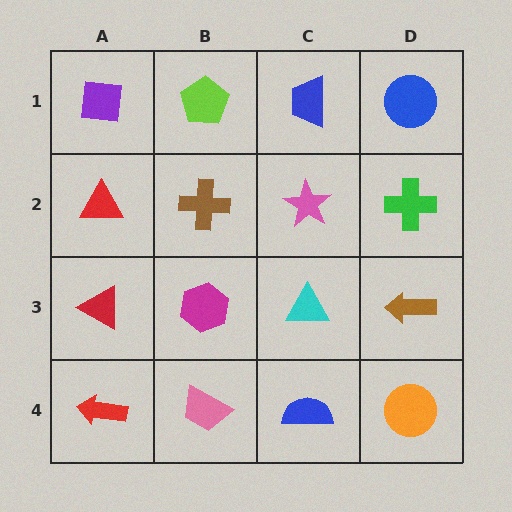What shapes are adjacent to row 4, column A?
A red triangle (row 3, column A), a pink trapezoid (row 4, column B).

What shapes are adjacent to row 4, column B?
A magenta hexagon (row 3, column B), a red arrow (row 4, column A), a blue semicircle (row 4, column C).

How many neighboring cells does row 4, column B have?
3.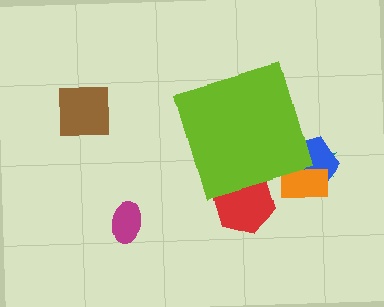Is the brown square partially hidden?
No, the brown square is fully visible.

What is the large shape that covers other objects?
A lime diamond.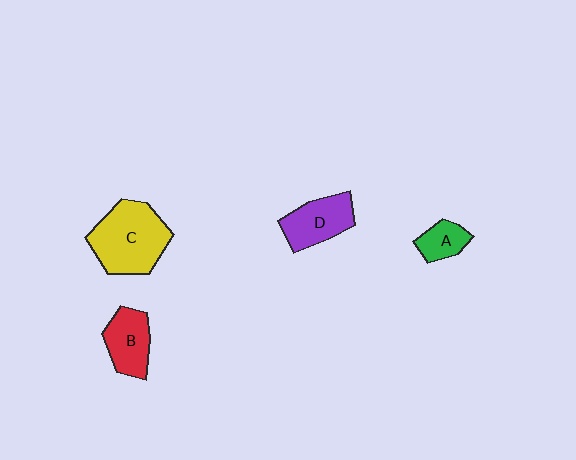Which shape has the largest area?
Shape C (yellow).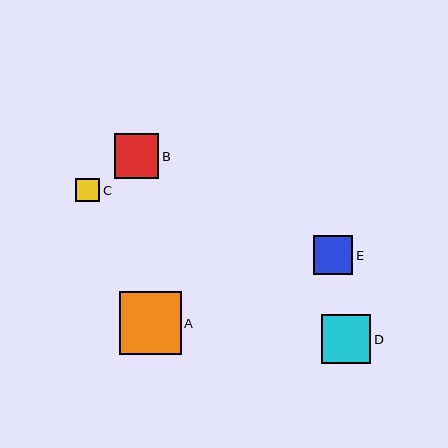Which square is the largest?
Square A is the largest with a size of approximately 62 pixels.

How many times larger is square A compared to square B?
Square A is approximately 1.4 times the size of square B.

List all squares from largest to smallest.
From largest to smallest: A, D, B, E, C.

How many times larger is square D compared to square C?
Square D is approximately 2.1 times the size of square C.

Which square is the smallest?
Square C is the smallest with a size of approximately 24 pixels.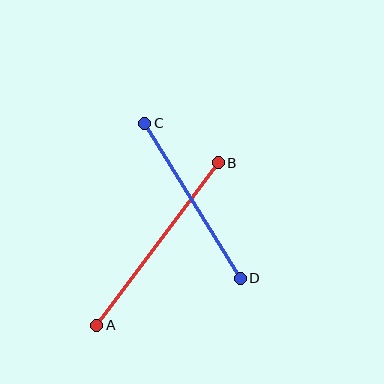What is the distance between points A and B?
The distance is approximately 203 pixels.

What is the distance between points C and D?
The distance is approximately 182 pixels.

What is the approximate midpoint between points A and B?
The midpoint is at approximately (157, 244) pixels.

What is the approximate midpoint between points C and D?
The midpoint is at approximately (193, 201) pixels.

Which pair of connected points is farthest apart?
Points A and B are farthest apart.